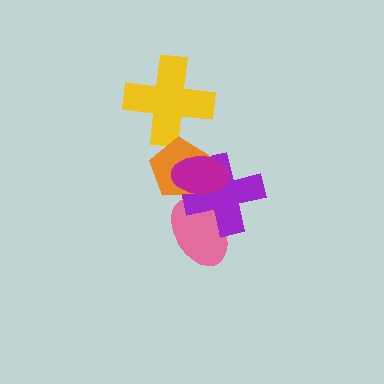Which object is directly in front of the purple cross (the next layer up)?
The orange pentagon is directly in front of the purple cross.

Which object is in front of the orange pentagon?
The magenta ellipse is in front of the orange pentagon.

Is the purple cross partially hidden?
Yes, it is partially covered by another shape.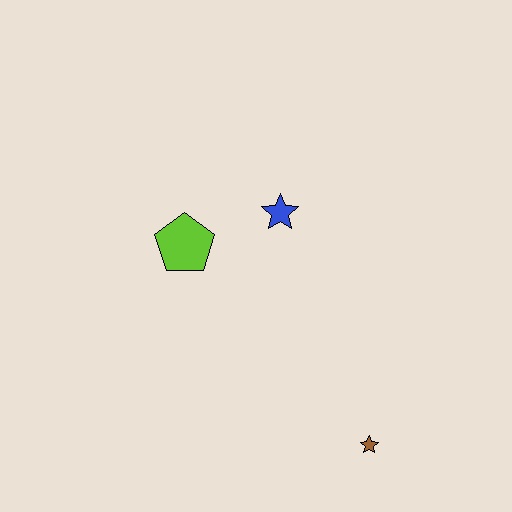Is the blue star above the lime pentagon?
Yes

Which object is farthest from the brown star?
The lime pentagon is farthest from the brown star.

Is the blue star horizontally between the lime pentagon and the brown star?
Yes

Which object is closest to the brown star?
The blue star is closest to the brown star.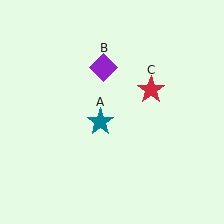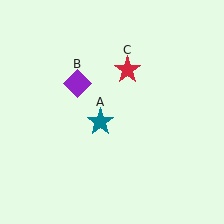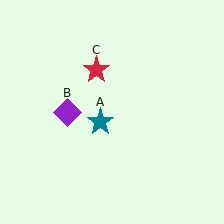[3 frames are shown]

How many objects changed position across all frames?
2 objects changed position: purple diamond (object B), red star (object C).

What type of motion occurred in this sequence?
The purple diamond (object B), red star (object C) rotated counterclockwise around the center of the scene.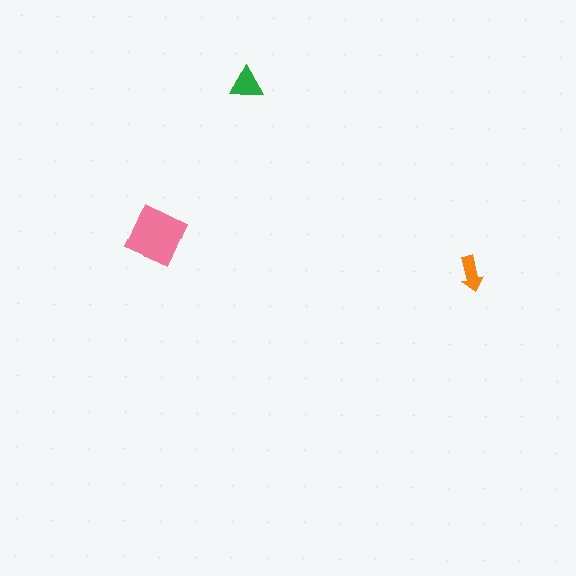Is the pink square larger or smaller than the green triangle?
Larger.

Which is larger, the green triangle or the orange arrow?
The green triangle.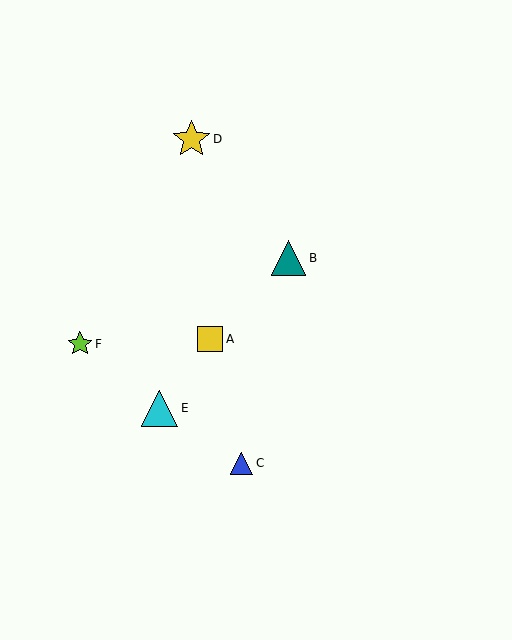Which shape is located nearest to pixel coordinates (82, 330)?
The lime star (labeled F) at (80, 344) is nearest to that location.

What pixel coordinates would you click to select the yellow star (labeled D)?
Click at (192, 139) to select the yellow star D.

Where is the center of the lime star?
The center of the lime star is at (80, 344).